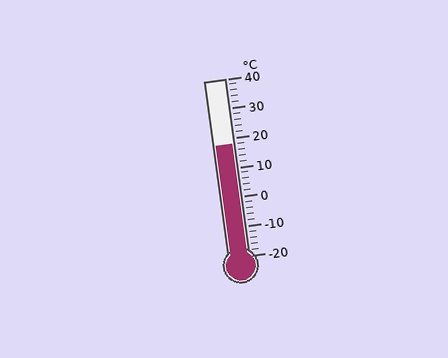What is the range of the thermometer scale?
The thermometer scale ranges from -20°C to 40°C.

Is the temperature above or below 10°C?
The temperature is above 10°C.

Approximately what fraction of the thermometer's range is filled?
The thermometer is filled to approximately 65% of its range.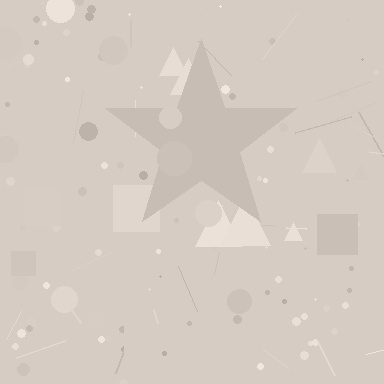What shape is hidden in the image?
A star is hidden in the image.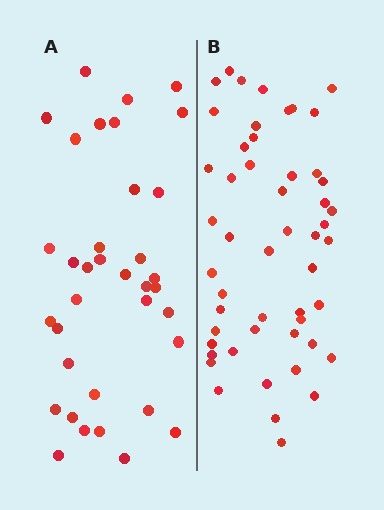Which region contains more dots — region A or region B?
Region B (the right region) has more dots.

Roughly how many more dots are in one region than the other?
Region B has approximately 15 more dots than region A.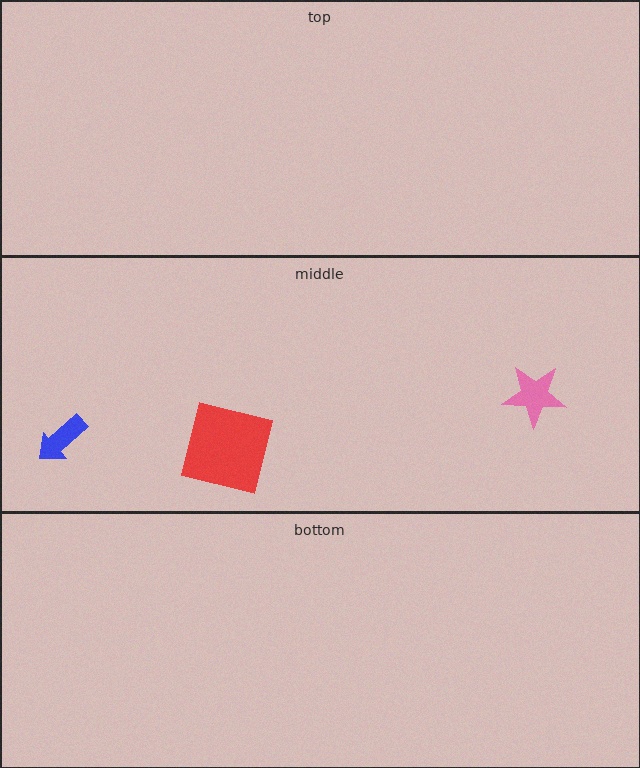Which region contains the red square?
The middle region.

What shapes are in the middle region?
The pink star, the blue arrow, the red square.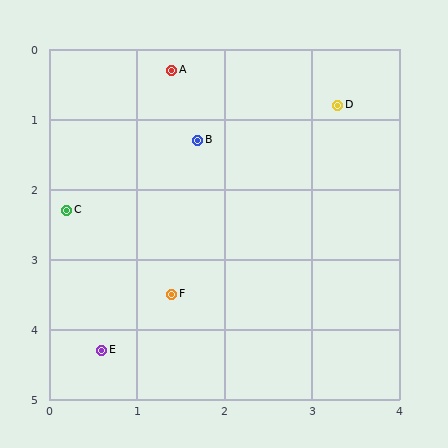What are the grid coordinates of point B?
Point B is at approximately (1.7, 1.3).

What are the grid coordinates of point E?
Point E is at approximately (0.6, 4.3).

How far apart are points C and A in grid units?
Points C and A are about 2.3 grid units apart.